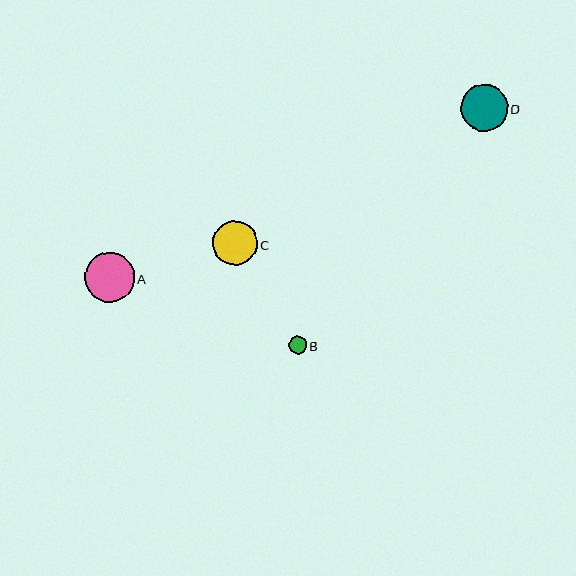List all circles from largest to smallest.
From largest to smallest: A, D, C, B.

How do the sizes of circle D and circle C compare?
Circle D and circle C are approximately the same size.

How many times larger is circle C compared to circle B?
Circle C is approximately 2.5 times the size of circle B.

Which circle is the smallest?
Circle B is the smallest with a size of approximately 17 pixels.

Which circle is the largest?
Circle A is the largest with a size of approximately 50 pixels.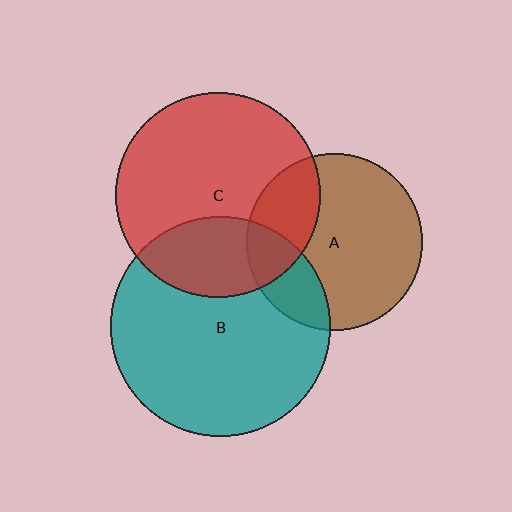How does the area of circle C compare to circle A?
Approximately 1.3 times.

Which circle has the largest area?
Circle B (teal).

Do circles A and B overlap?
Yes.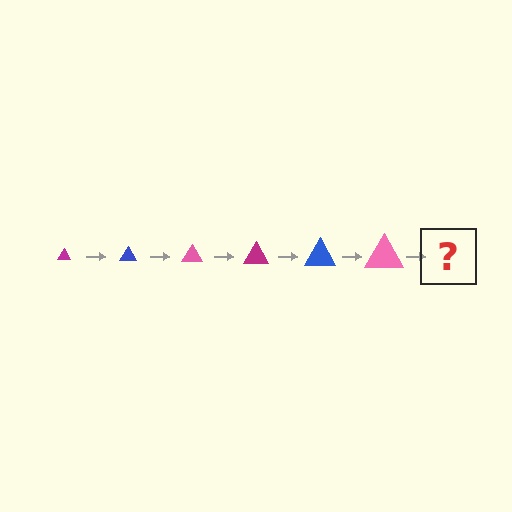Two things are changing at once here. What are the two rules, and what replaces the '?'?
The two rules are that the triangle grows larger each step and the color cycles through magenta, blue, and pink. The '?' should be a magenta triangle, larger than the previous one.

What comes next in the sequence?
The next element should be a magenta triangle, larger than the previous one.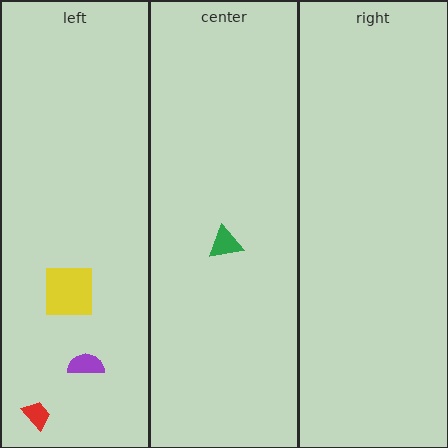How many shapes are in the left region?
3.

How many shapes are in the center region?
1.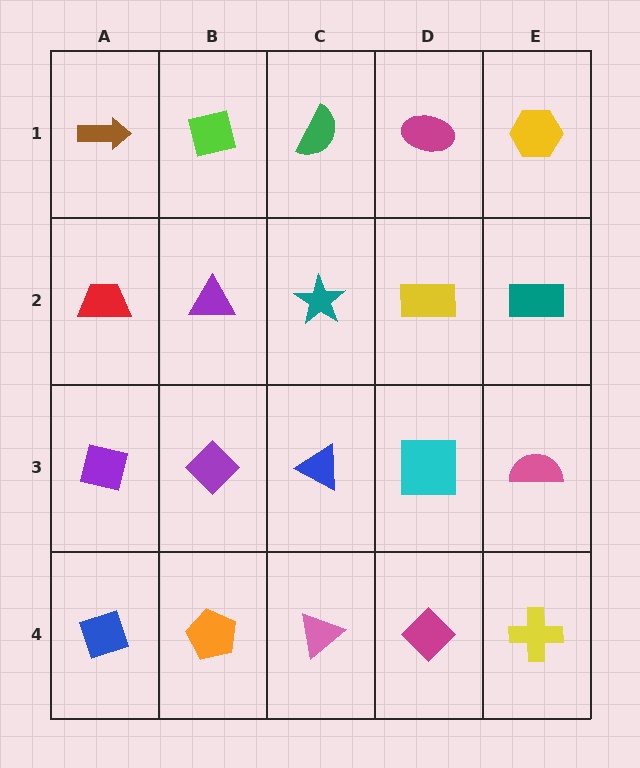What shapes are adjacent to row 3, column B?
A purple triangle (row 2, column B), an orange pentagon (row 4, column B), a purple square (row 3, column A), a blue triangle (row 3, column C).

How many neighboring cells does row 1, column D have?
3.